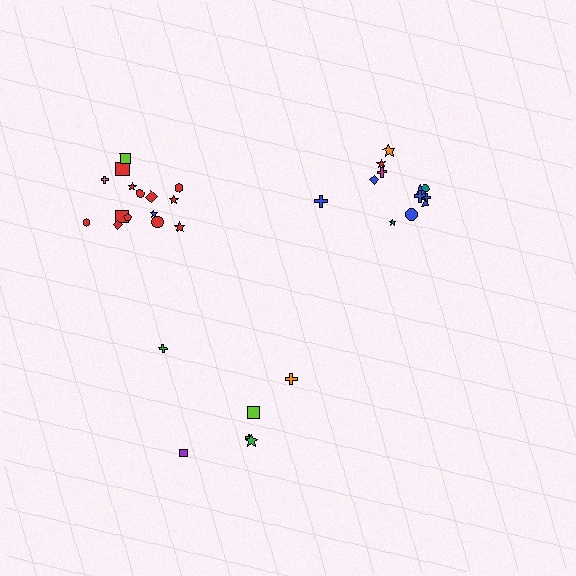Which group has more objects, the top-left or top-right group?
The top-left group.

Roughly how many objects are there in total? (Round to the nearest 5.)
Roughly 35 objects in total.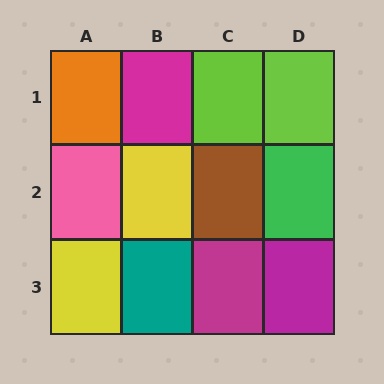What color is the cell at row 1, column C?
Lime.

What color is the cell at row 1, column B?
Magenta.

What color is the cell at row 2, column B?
Yellow.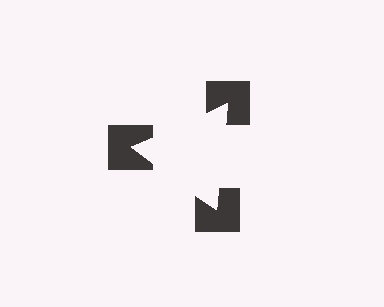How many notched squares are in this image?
There are 3 — one at each vertex of the illusory triangle.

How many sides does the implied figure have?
3 sides.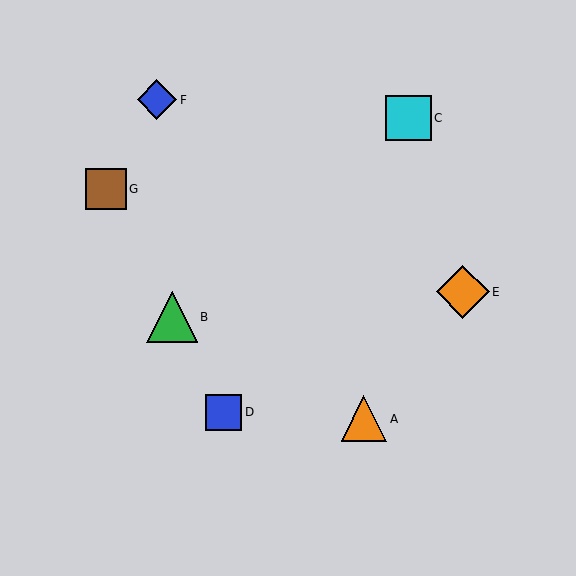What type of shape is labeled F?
Shape F is a blue diamond.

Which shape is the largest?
The orange diamond (labeled E) is the largest.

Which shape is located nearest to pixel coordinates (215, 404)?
The blue square (labeled D) at (224, 412) is nearest to that location.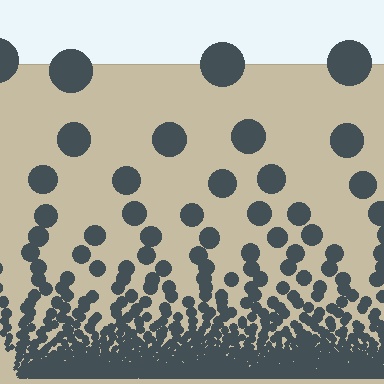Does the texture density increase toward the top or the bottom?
Density increases toward the bottom.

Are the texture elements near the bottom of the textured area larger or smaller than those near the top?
Smaller. The gradient is inverted — elements near the bottom are smaller and denser.